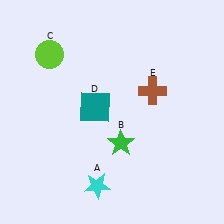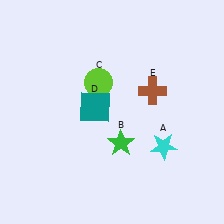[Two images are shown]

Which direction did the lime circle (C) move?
The lime circle (C) moved right.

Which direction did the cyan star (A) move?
The cyan star (A) moved right.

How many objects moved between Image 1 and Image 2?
2 objects moved between the two images.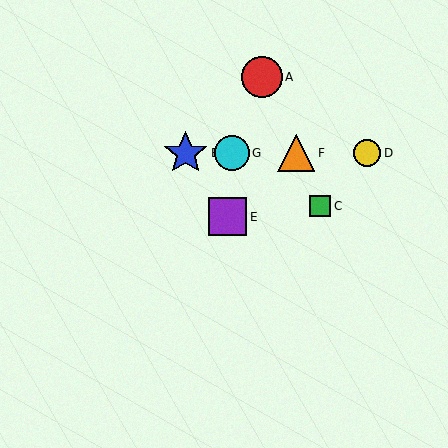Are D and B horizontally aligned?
Yes, both are at y≈153.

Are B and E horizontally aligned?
No, B is at y≈153 and E is at y≈217.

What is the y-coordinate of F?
Object F is at y≈153.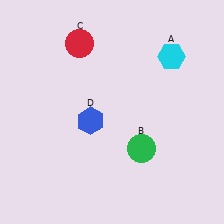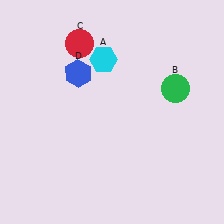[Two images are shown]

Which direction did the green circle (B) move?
The green circle (B) moved up.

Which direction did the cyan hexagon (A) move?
The cyan hexagon (A) moved left.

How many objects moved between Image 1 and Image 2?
3 objects moved between the two images.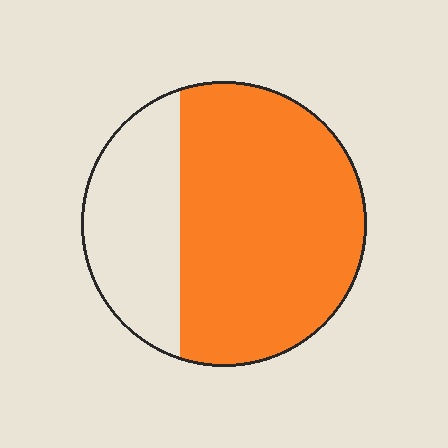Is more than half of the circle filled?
Yes.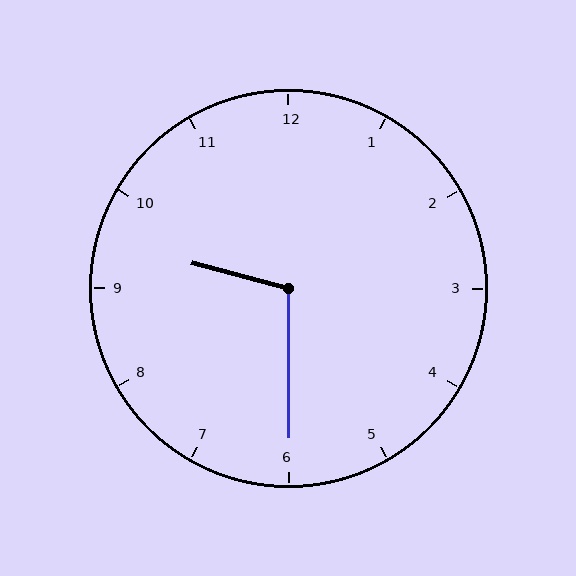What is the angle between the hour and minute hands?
Approximately 105 degrees.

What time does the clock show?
9:30.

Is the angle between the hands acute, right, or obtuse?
It is obtuse.